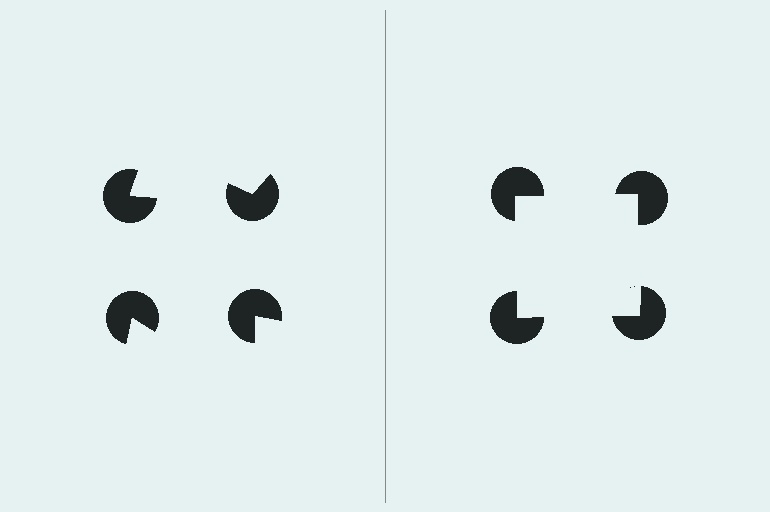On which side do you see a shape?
An illusory square appears on the right side. On the left side the wedge cuts are rotated, so no coherent shape forms.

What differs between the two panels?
The pac-man discs are positioned identically on both sides; only the wedge orientations differ. On the right they align to a square; on the left they are misaligned.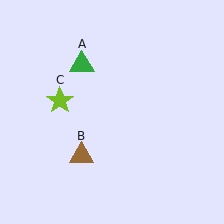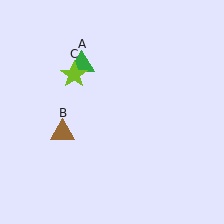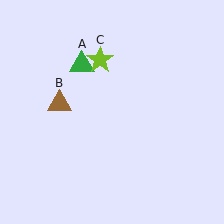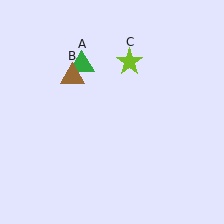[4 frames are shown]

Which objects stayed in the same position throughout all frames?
Green triangle (object A) remained stationary.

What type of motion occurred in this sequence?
The brown triangle (object B), lime star (object C) rotated clockwise around the center of the scene.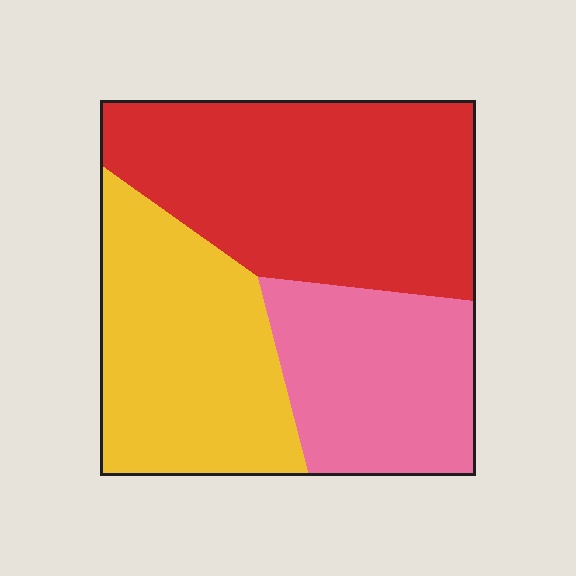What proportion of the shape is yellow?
Yellow takes up about one third (1/3) of the shape.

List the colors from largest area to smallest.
From largest to smallest: red, yellow, pink.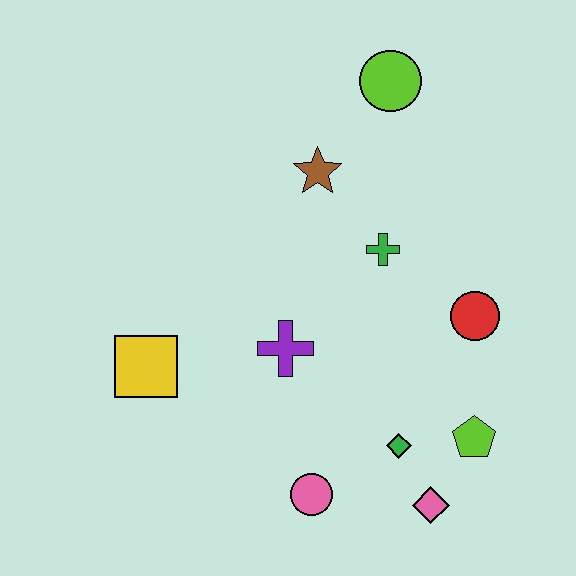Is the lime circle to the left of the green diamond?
Yes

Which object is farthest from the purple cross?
The lime circle is farthest from the purple cross.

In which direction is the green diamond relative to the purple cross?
The green diamond is to the right of the purple cross.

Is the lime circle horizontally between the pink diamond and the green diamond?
No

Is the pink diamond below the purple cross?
Yes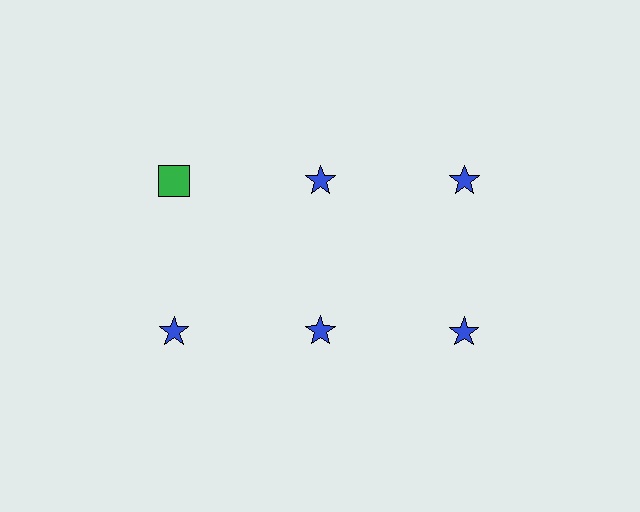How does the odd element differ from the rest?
It differs in both color (green instead of blue) and shape (square instead of star).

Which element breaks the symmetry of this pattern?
The green square in the top row, leftmost column breaks the symmetry. All other shapes are blue stars.